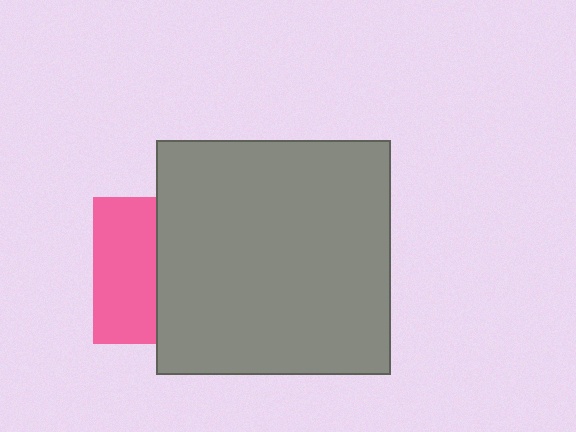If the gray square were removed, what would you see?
You would see the complete pink square.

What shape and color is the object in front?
The object in front is a gray square.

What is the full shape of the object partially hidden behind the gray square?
The partially hidden object is a pink square.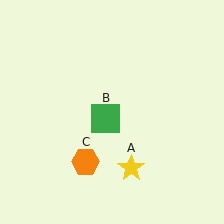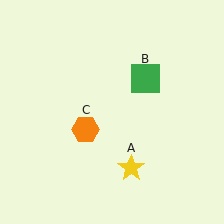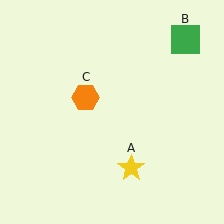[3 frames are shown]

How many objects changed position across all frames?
2 objects changed position: green square (object B), orange hexagon (object C).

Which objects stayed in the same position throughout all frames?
Yellow star (object A) remained stationary.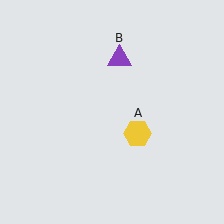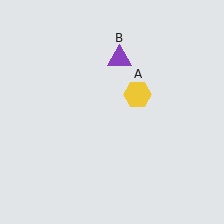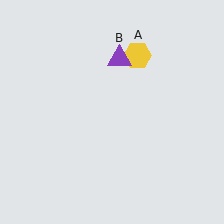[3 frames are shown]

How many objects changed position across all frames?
1 object changed position: yellow hexagon (object A).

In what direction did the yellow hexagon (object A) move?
The yellow hexagon (object A) moved up.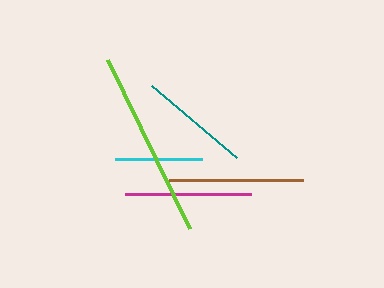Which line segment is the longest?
The lime line is the longest at approximately 187 pixels.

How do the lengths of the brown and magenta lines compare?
The brown and magenta lines are approximately the same length.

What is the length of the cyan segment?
The cyan segment is approximately 87 pixels long.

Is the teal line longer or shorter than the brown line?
The brown line is longer than the teal line.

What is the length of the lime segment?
The lime segment is approximately 187 pixels long.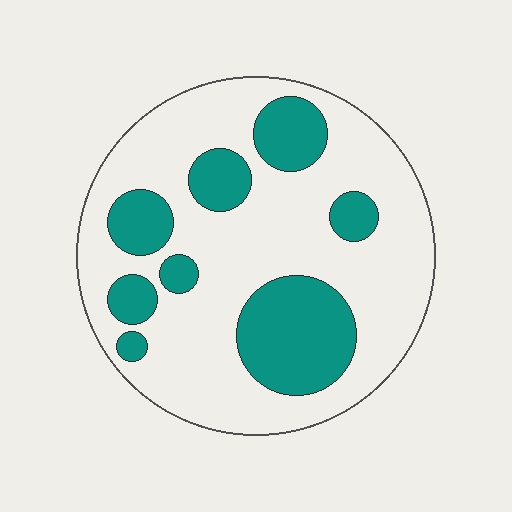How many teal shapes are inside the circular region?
8.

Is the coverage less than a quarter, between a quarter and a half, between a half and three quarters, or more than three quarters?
Between a quarter and a half.